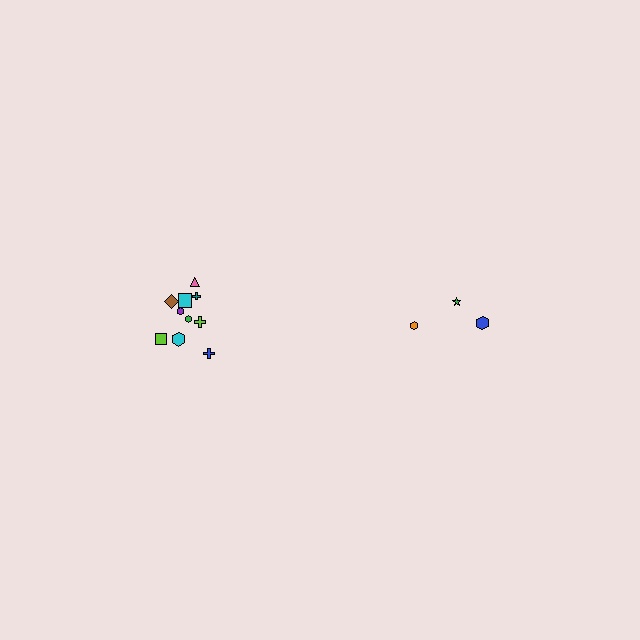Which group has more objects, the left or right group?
The left group.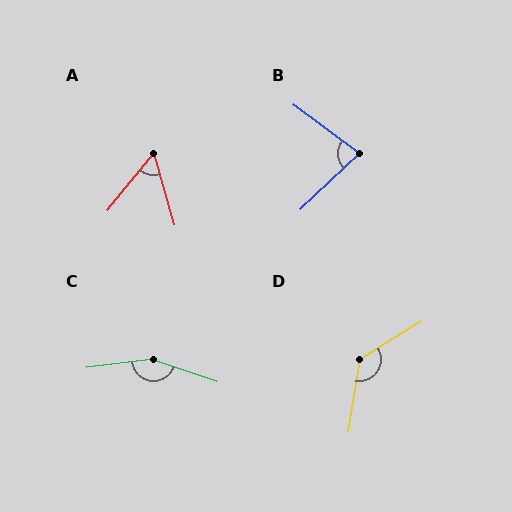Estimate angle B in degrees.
Approximately 80 degrees.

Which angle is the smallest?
A, at approximately 55 degrees.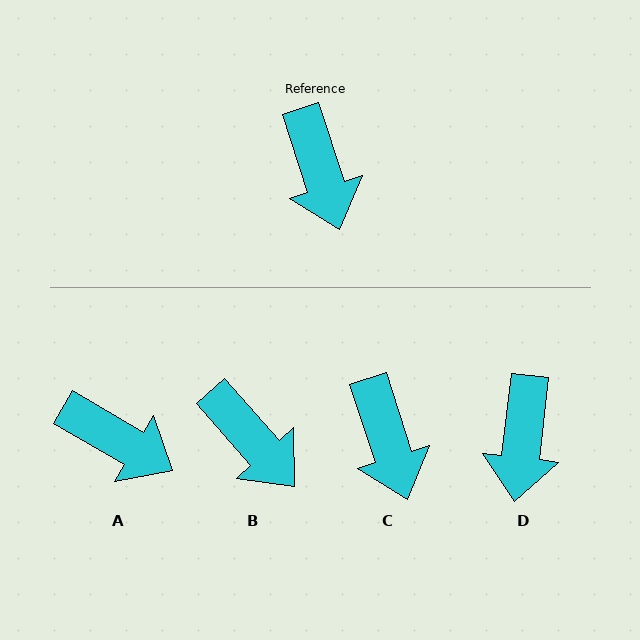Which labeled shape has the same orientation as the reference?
C.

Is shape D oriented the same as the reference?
No, it is off by about 25 degrees.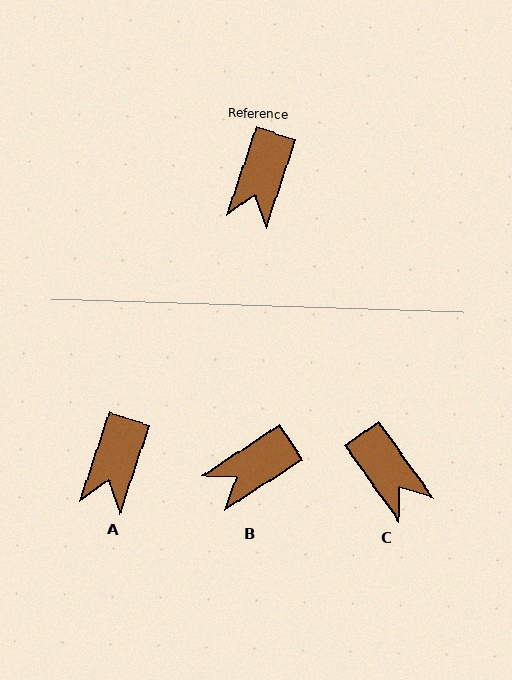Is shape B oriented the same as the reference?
No, it is off by about 39 degrees.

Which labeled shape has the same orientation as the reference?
A.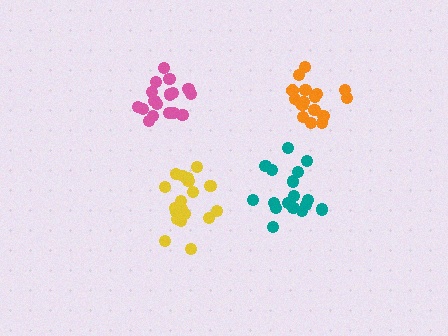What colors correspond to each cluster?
The clusters are colored: pink, teal, orange, yellow.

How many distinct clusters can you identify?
There are 4 distinct clusters.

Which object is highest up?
The pink cluster is topmost.